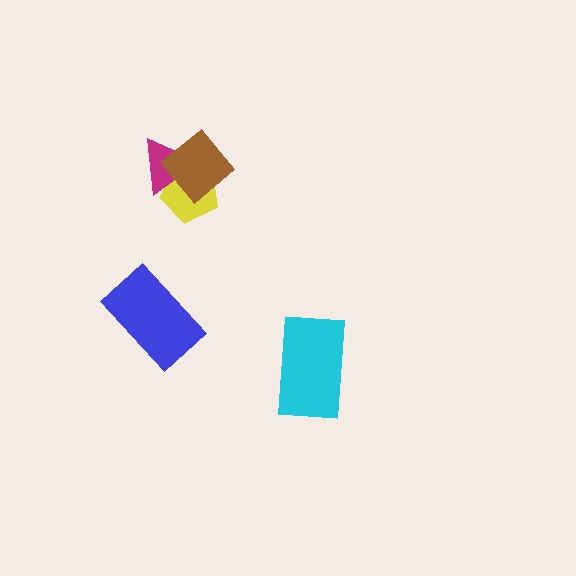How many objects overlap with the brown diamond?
2 objects overlap with the brown diamond.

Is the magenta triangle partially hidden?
Yes, it is partially covered by another shape.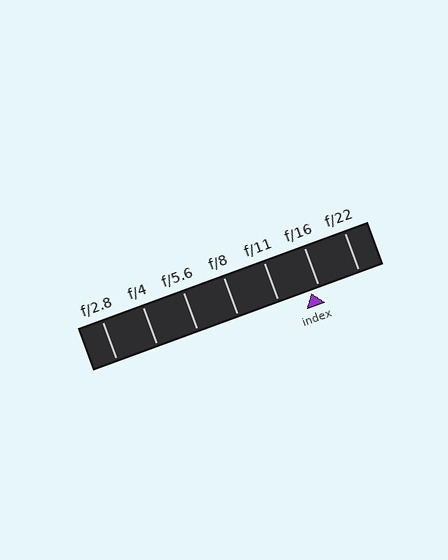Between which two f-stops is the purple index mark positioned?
The index mark is between f/11 and f/16.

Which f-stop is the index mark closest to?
The index mark is closest to f/16.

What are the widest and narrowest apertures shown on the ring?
The widest aperture shown is f/2.8 and the narrowest is f/22.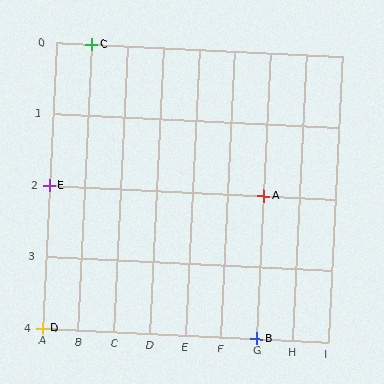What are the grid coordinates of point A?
Point A is at grid coordinates (G, 2).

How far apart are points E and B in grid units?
Points E and B are 6 columns and 2 rows apart (about 6.3 grid units diagonally).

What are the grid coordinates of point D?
Point D is at grid coordinates (A, 4).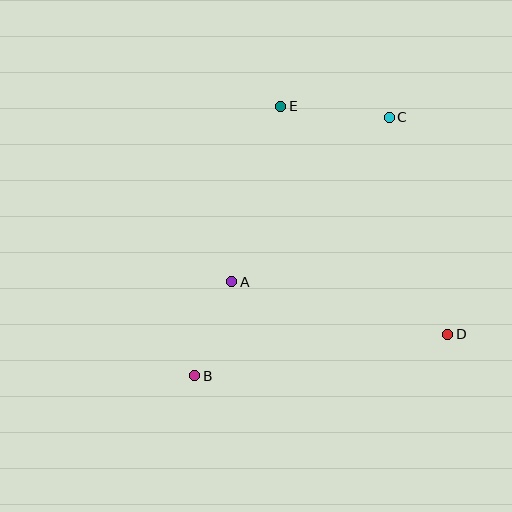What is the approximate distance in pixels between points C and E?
The distance between C and E is approximately 109 pixels.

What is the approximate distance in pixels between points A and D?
The distance between A and D is approximately 223 pixels.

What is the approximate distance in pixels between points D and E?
The distance between D and E is approximately 283 pixels.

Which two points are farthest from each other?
Points B and C are farthest from each other.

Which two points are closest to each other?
Points A and B are closest to each other.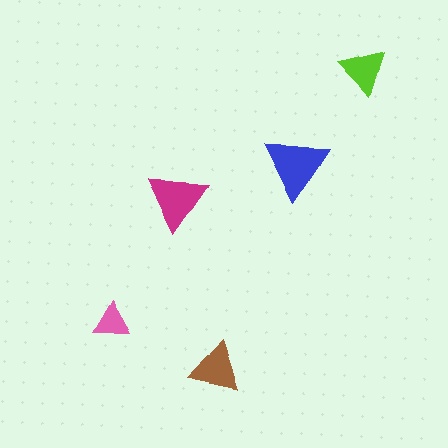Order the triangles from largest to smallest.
the blue one, the magenta one, the brown one, the lime one, the pink one.